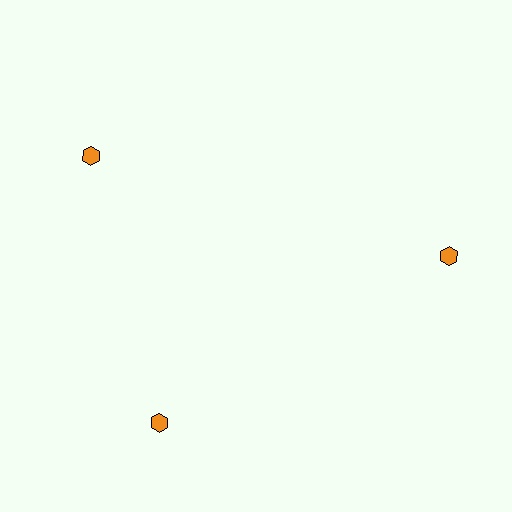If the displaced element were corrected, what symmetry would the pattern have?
It would have 3-fold rotational symmetry — the pattern would map onto itself every 120 degrees.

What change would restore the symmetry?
The symmetry would be restored by rotating it back into even spacing with its neighbors so that all 3 hexagons sit at equal angles and equal distance from the center.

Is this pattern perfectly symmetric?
No. The 3 orange hexagons are arranged in a ring, but one element near the 11 o'clock position is rotated out of alignment along the ring, breaking the 3-fold rotational symmetry.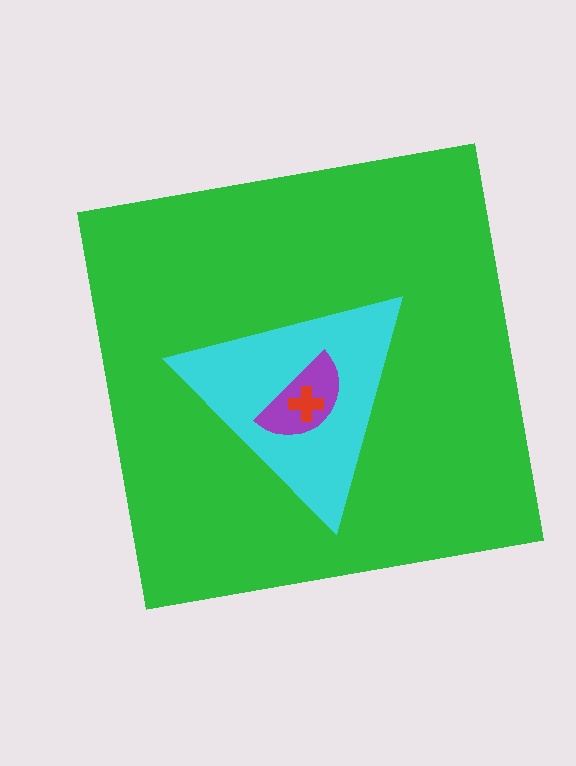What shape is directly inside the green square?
The cyan triangle.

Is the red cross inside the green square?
Yes.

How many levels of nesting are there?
4.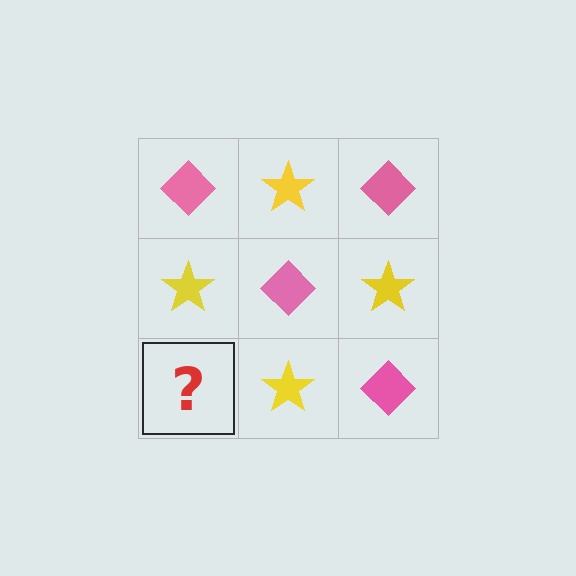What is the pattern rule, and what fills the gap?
The rule is that it alternates pink diamond and yellow star in a checkerboard pattern. The gap should be filled with a pink diamond.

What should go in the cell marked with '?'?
The missing cell should contain a pink diamond.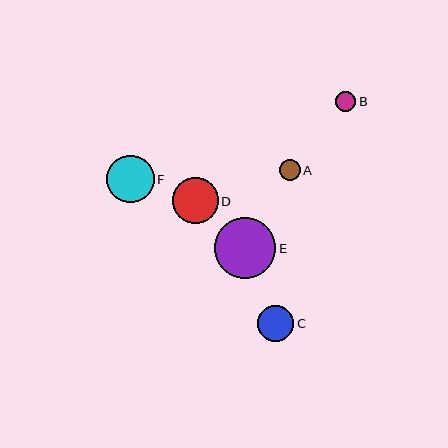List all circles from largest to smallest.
From largest to smallest: E, F, D, C, A, B.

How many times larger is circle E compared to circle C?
Circle E is approximately 1.7 times the size of circle C.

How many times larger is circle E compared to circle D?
Circle E is approximately 1.3 times the size of circle D.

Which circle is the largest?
Circle E is the largest with a size of approximately 61 pixels.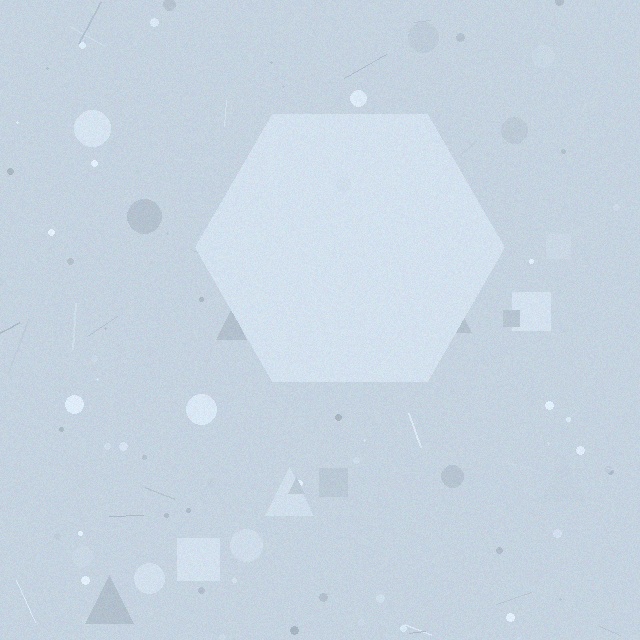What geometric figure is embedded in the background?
A hexagon is embedded in the background.